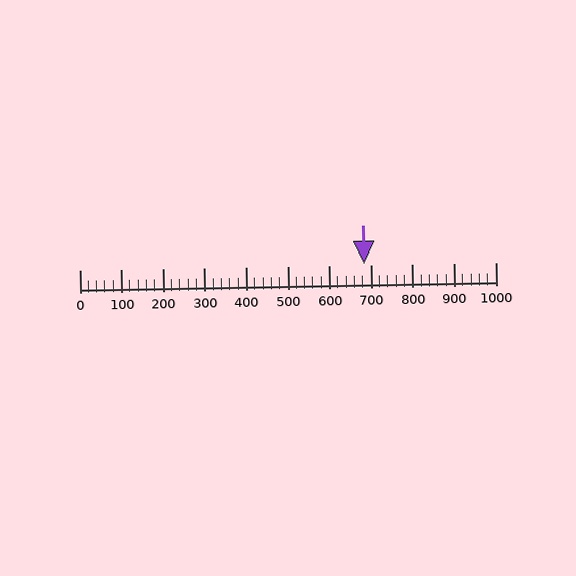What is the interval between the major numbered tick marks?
The major tick marks are spaced 100 units apart.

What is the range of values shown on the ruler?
The ruler shows values from 0 to 1000.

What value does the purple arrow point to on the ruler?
The purple arrow points to approximately 684.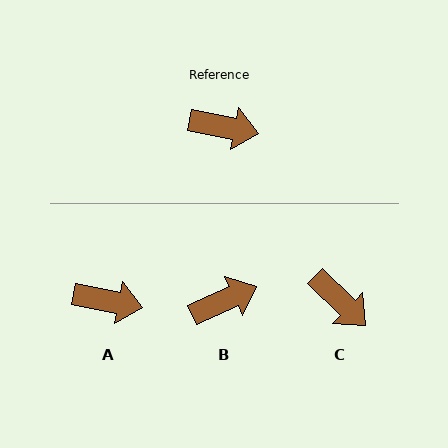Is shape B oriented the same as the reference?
No, it is off by about 35 degrees.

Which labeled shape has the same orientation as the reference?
A.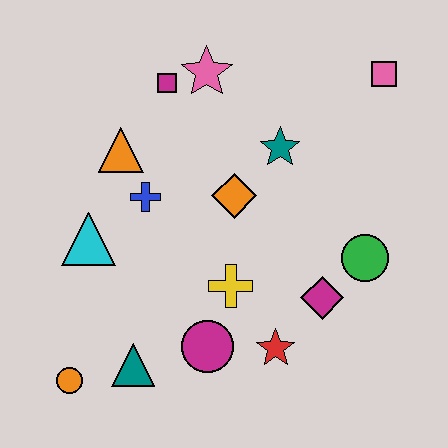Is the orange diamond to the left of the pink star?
No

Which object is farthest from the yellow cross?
The pink square is farthest from the yellow cross.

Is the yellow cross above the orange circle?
Yes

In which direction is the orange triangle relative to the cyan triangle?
The orange triangle is above the cyan triangle.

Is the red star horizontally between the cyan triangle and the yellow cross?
No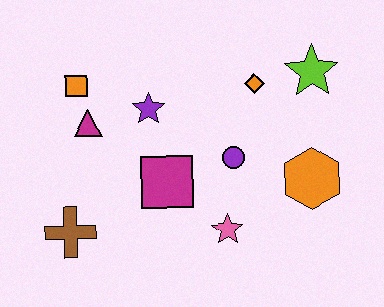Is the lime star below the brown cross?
No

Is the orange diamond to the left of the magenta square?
No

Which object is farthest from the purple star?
The orange hexagon is farthest from the purple star.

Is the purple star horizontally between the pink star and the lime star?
No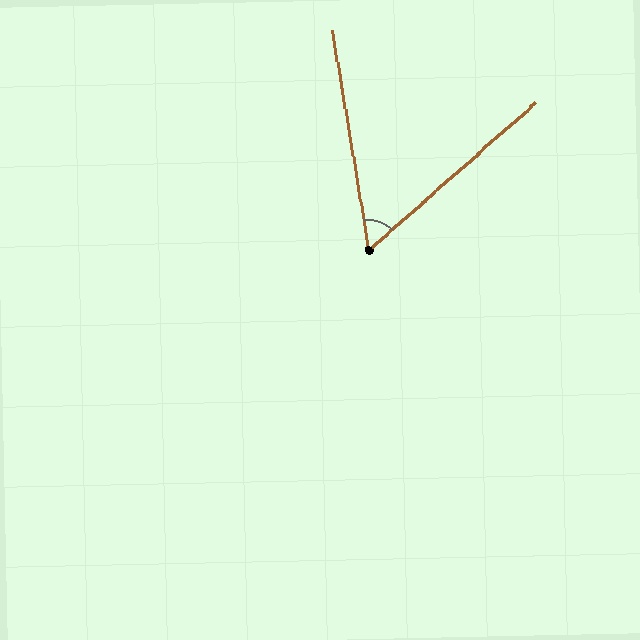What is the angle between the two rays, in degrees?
Approximately 58 degrees.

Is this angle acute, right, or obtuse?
It is acute.